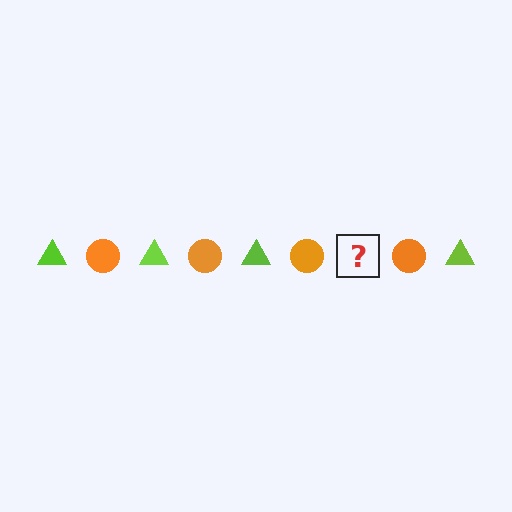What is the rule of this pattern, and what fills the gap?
The rule is that the pattern alternates between lime triangle and orange circle. The gap should be filled with a lime triangle.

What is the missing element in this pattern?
The missing element is a lime triangle.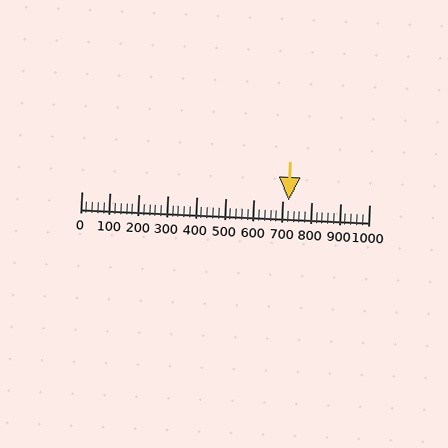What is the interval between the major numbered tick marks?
The major tick marks are spaced 100 units apart.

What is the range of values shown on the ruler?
The ruler shows values from 0 to 1000.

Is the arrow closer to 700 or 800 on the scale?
The arrow is closer to 700.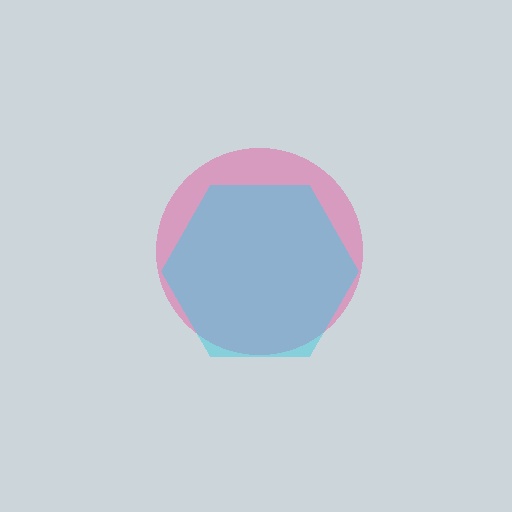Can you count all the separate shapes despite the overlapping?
Yes, there are 2 separate shapes.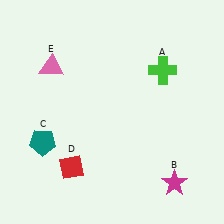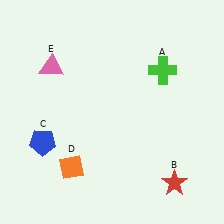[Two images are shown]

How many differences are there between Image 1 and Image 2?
There are 3 differences between the two images.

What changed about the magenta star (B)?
In Image 1, B is magenta. In Image 2, it changed to red.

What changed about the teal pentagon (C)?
In Image 1, C is teal. In Image 2, it changed to blue.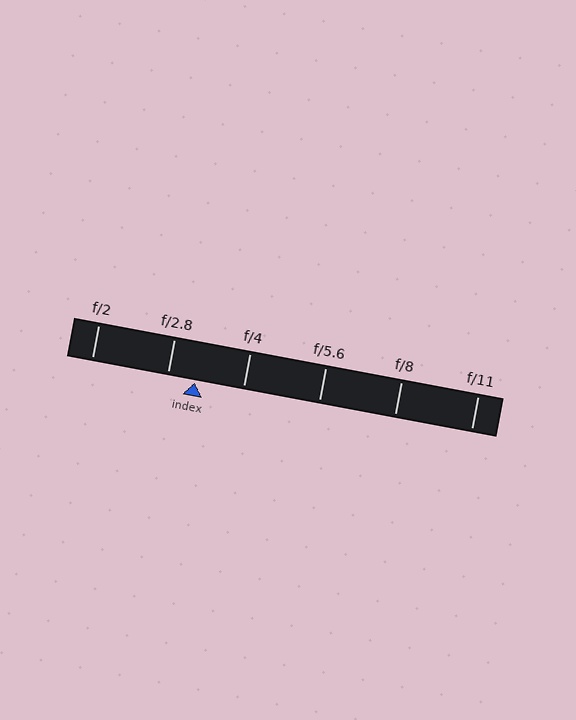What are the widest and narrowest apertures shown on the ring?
The widest aperture shown is f/2 and the narrowest is f/11.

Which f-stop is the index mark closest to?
The index mark is closest to f/2.8.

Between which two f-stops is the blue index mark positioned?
The index mark is between f/2.8 and f/4.